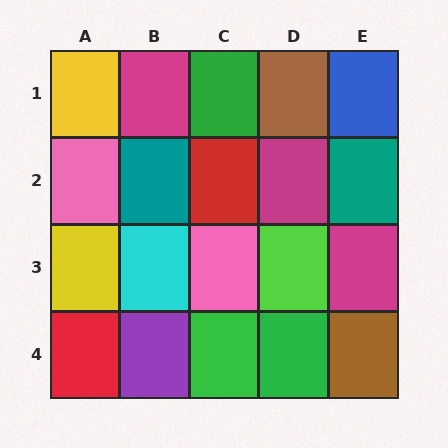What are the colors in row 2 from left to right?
Pink, teal, red, magenta, teal.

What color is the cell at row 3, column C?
Pink.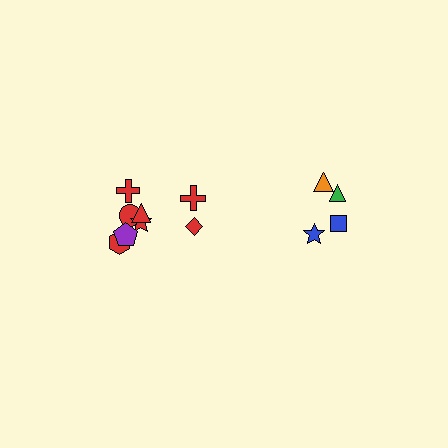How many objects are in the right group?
There are 4 objects.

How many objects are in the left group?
There are 8 objects.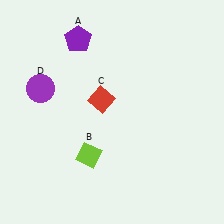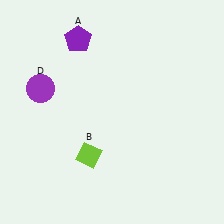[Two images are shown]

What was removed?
The red diamond (C) was removed in Image 2.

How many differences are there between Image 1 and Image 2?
There is 1 difference between the two images.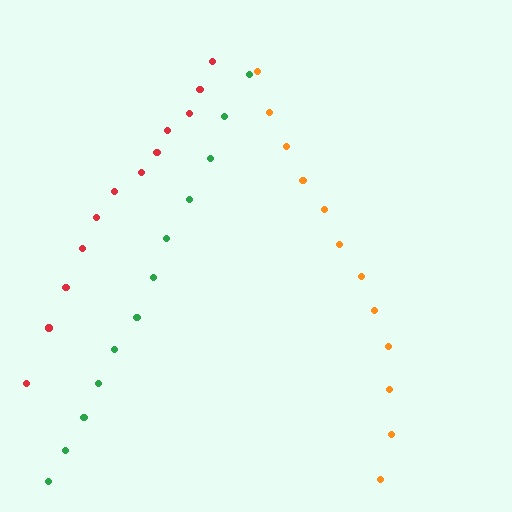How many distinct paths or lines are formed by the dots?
There are 3 distinct paths.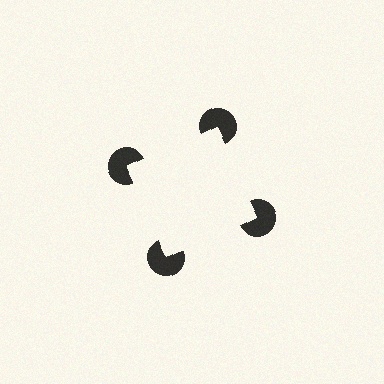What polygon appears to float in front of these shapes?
An illusory square — its edges are inferred from the aligned wedge cuts in the pac-man discs, not physically drawn.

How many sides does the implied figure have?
4 sides.